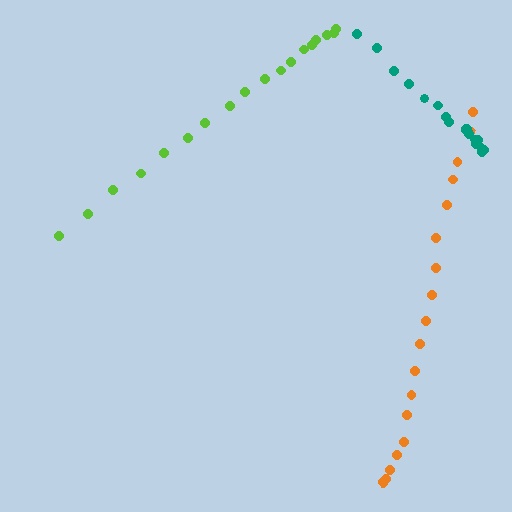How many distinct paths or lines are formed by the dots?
There are 3 distinct paths.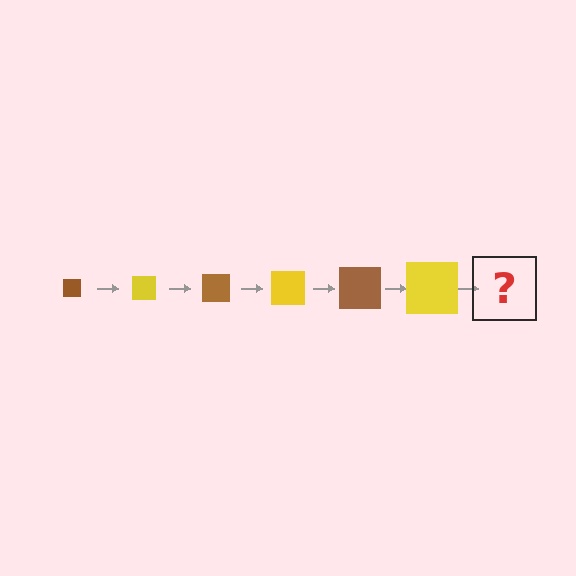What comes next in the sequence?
The next element should be a brown square, larger than the previous one.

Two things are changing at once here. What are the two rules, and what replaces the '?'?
The two rules are that the square grows larger each step and the color cycles through brown and yellow. The '?' should be a brown square, larger than the previous one.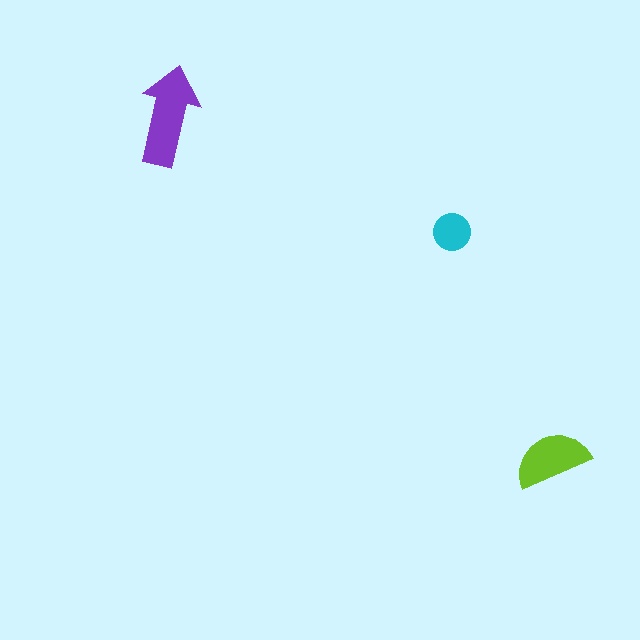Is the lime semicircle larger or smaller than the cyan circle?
Larger.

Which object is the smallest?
The cyan circle.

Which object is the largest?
The purple arrow.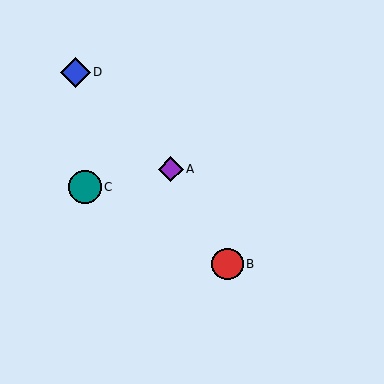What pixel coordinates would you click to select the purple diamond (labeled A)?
Click at (171, 169) to select the purple diamond A.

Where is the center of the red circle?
The center of the red circle is at (227, 264).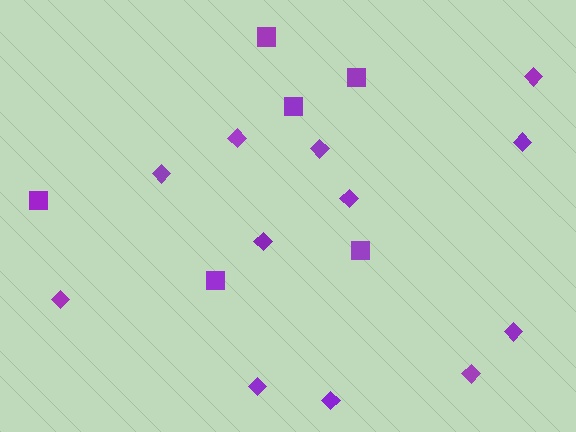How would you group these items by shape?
There are 2 groups: one group of diamonds (12) and one group of squares (6).